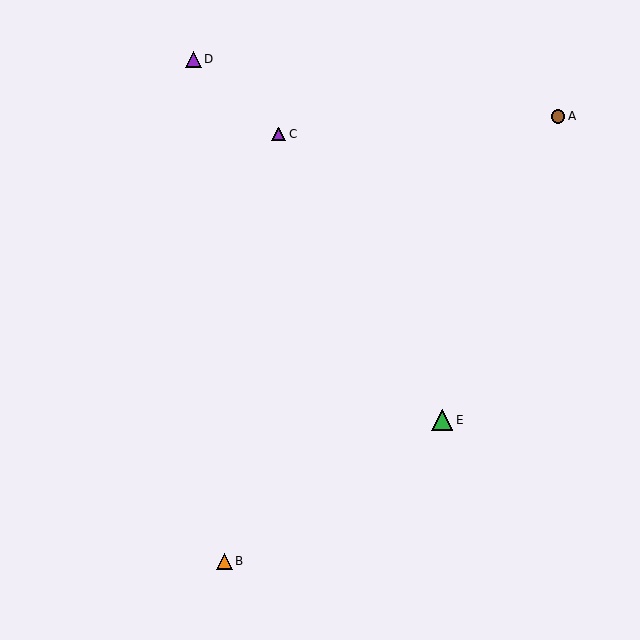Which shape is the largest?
The green triangle (labeled E) is the largest.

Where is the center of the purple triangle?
The center of the purple triangle is at (193, 59).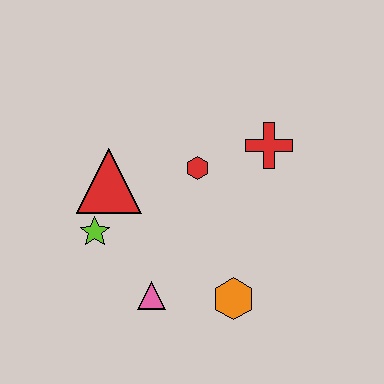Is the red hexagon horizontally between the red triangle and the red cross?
Yes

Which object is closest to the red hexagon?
The red cross is closest to the red hexagon.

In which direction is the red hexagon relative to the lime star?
The red hexagon is to the right of the lime star.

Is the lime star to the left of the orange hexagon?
Yes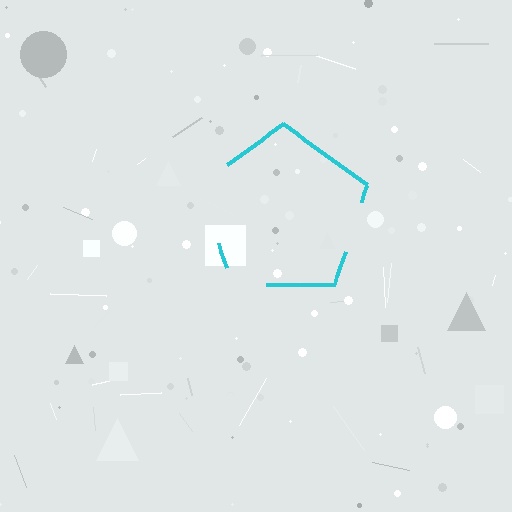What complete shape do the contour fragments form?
The contour fragments form a pentagon.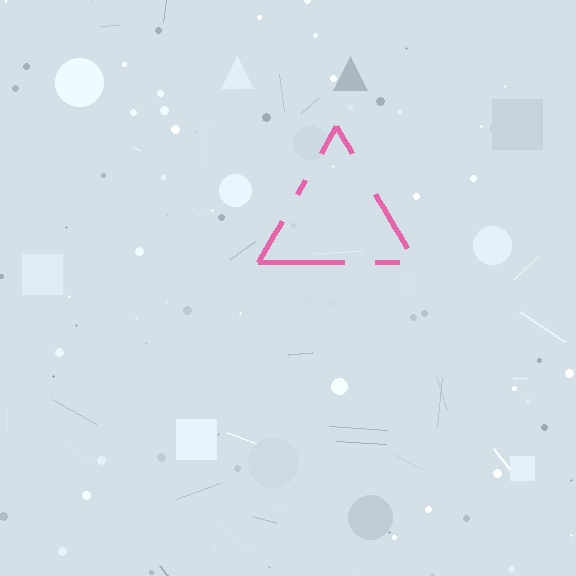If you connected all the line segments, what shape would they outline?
They would outline a triangle.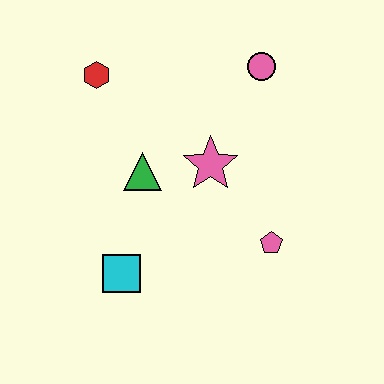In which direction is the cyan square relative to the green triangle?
The cyan square is below the green triangle.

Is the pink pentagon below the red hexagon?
Yes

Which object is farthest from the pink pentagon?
The red hexagon is farthest from the pink pentagon.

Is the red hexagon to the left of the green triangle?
Yes